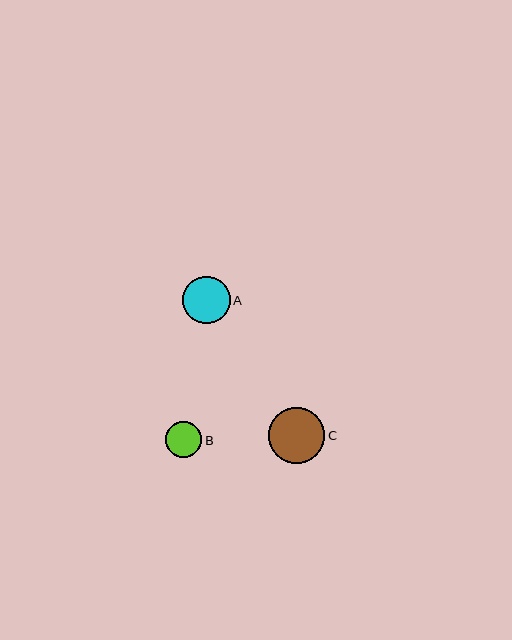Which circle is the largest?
Circle C is the largest with a size of approximately 56 pixels.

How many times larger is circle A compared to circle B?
Circle A is approximately 1.3 times the size of circle B.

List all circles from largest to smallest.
From largest to smallest: C, A, B.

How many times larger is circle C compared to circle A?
Circle C is approximately 1.2 times the size of circle A.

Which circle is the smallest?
Circle B is the smallest with a size of approximately 36 pixels.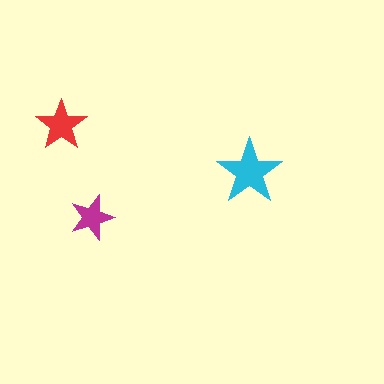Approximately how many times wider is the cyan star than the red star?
About 1.5 times wider.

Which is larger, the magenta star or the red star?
The red one.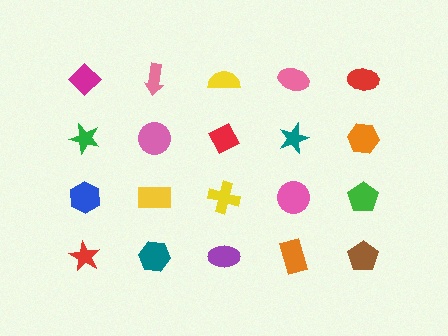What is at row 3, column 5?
A green pentagon.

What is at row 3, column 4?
A pink circle.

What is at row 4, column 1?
A red star.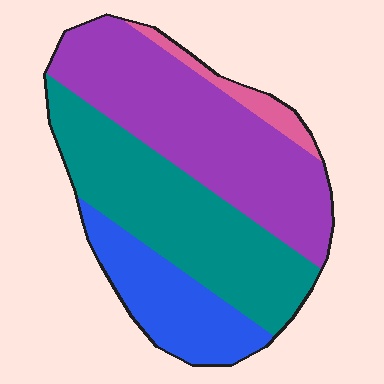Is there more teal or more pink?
Teal.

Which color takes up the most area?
Purple, at roughly 40%.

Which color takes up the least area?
Pink, at roughly 5%.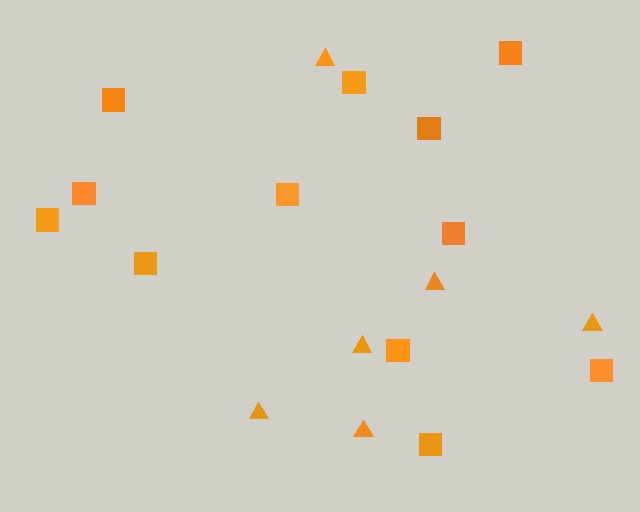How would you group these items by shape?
There are 2 groups: one group of triangles (6) and one group of squares (12).